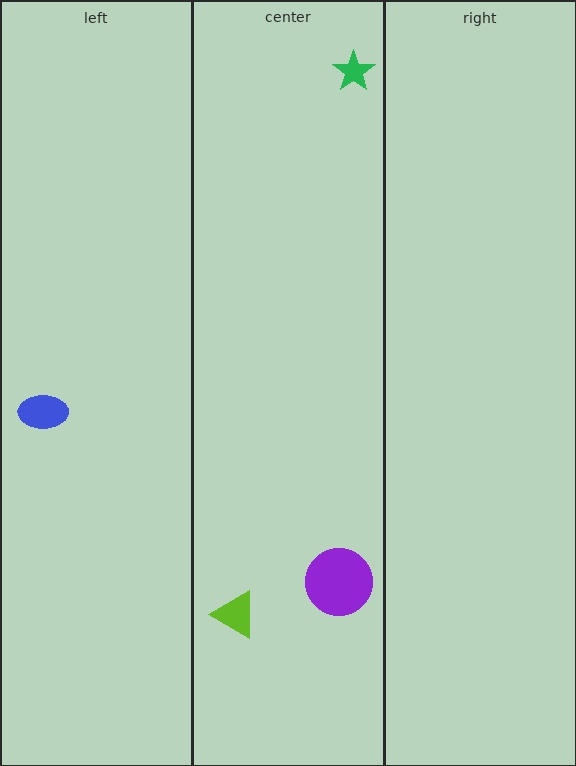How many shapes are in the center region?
3.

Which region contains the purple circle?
The center region.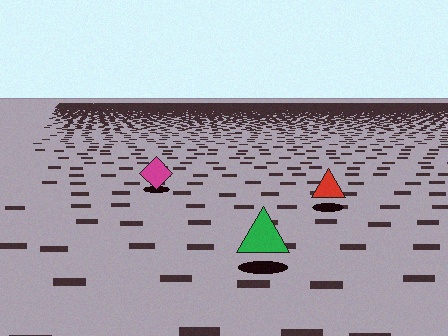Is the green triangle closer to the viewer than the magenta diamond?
Yes. The green triangle is closer — you can tell from the texture gradient: the ground texture is coarser near it.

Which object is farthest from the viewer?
The magenta diamond is farthest from the viewer. It appears smaller and the ground texture around it is denser.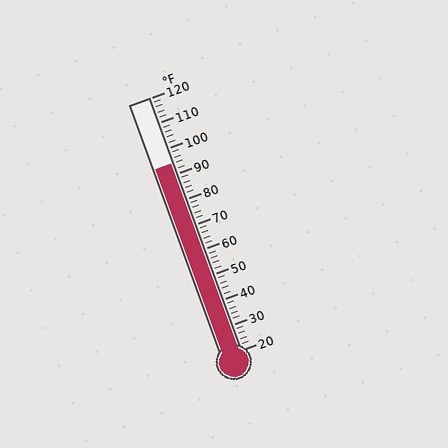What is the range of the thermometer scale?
The thermometer scale ranges from 20°F to 120°F.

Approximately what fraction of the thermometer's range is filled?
The thermometer is filled to approximately 75% of its range.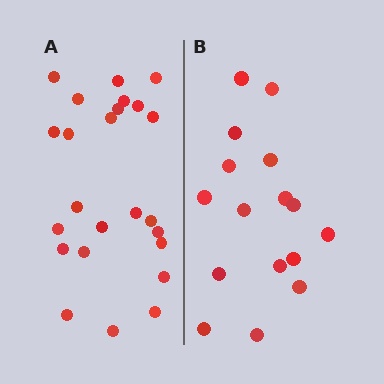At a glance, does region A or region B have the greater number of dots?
Region A (the left region) has more dots.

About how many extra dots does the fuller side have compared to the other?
Region A has roughly 8 or so more dots than region B.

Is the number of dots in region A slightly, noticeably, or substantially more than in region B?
Region A has substantially more. The ratio is roughly 1.5 to 1.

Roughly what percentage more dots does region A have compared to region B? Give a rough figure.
About 50% more.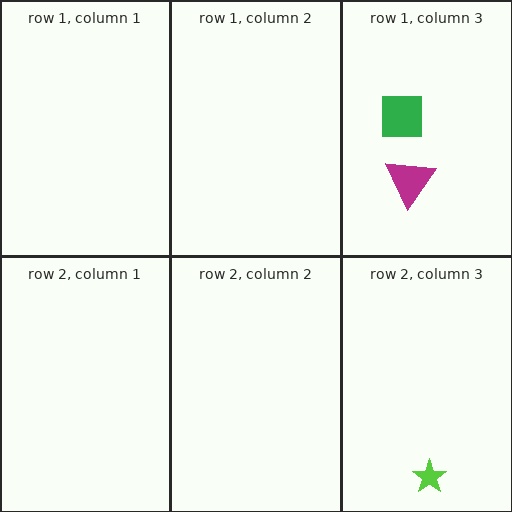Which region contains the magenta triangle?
The row 1, column 3 region.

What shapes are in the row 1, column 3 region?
The green square, the magenta triangle.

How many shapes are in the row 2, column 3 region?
1.